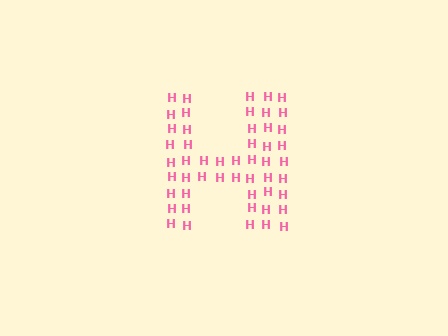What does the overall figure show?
The overall figure shows the letter H.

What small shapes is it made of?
It is made of small letter H's.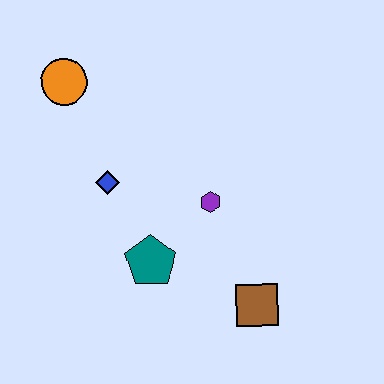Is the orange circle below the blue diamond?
No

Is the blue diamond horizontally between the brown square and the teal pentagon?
No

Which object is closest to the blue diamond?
The teal pentagon is closest to the blue diamond.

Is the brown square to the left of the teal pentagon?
No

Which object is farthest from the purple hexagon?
The orange circle is farthest from the purple hexagon.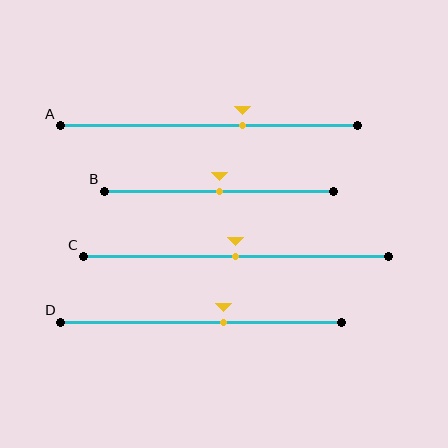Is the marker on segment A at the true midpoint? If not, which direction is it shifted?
No, the marker on segment A is shifted to the right by about 11% of the segment length.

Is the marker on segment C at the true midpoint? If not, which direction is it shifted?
Yes, the marker on segment C is at the true midpoint.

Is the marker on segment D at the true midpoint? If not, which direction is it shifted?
No, the marker on segment D is shifted to the right by about 8% of the segment length.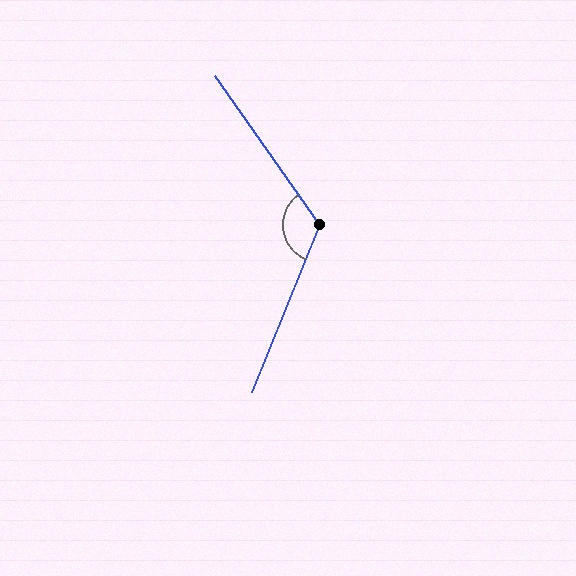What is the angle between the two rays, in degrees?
Approximately 123 degrees.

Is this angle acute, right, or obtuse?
It is obtuse.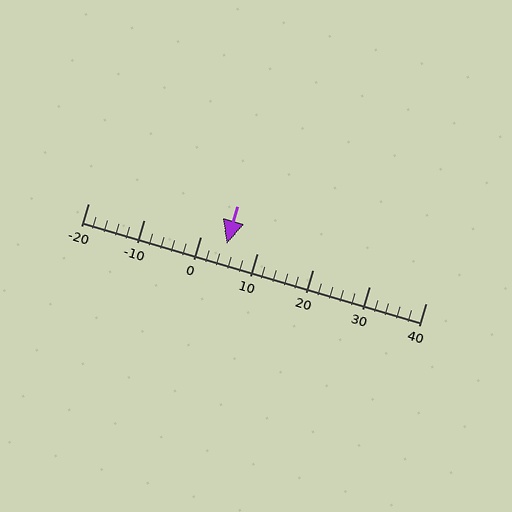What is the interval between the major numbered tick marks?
The major tick marks are spaced 10 units apart.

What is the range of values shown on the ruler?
The ruler shows values from -20 to 40.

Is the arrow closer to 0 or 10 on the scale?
The arrow is closer to 0.